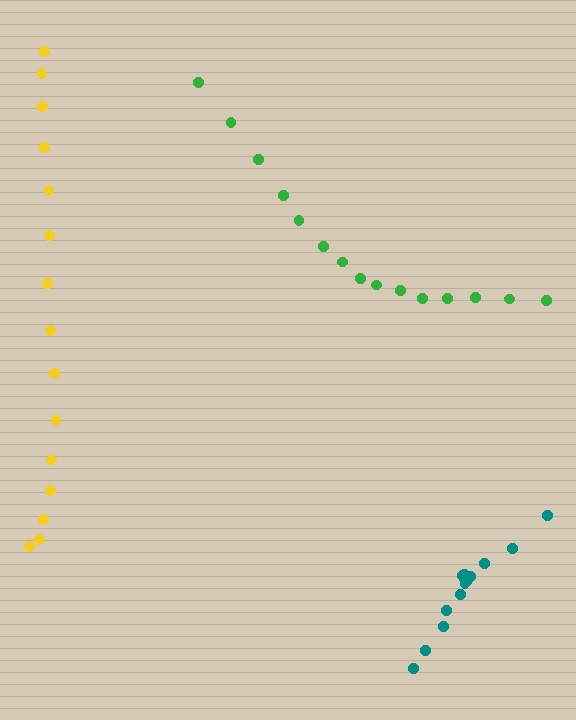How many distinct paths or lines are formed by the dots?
There are 3 distinct paths.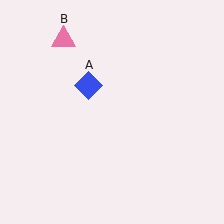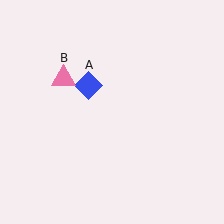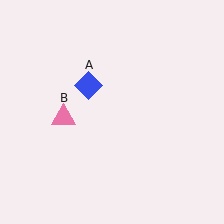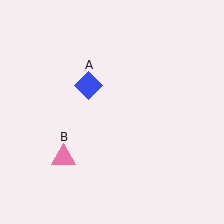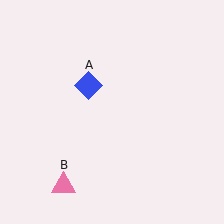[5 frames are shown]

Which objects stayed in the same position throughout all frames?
Blue diamond (object A) remained stationary.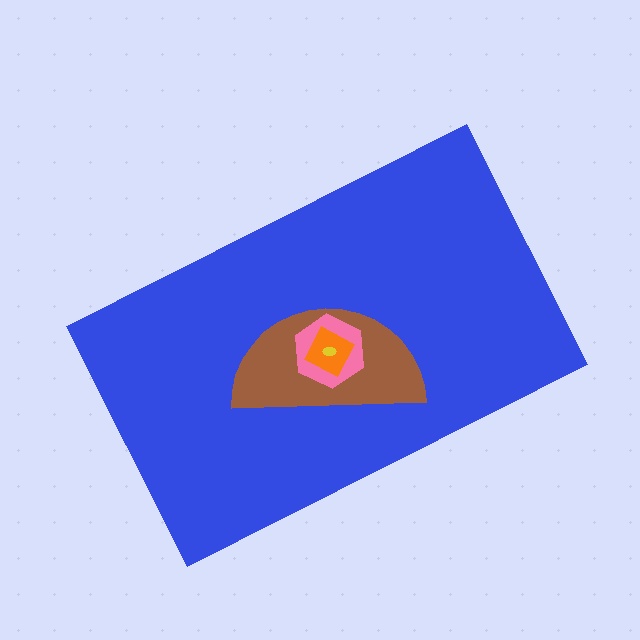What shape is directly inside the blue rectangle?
The brown semicircle.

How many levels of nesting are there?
5.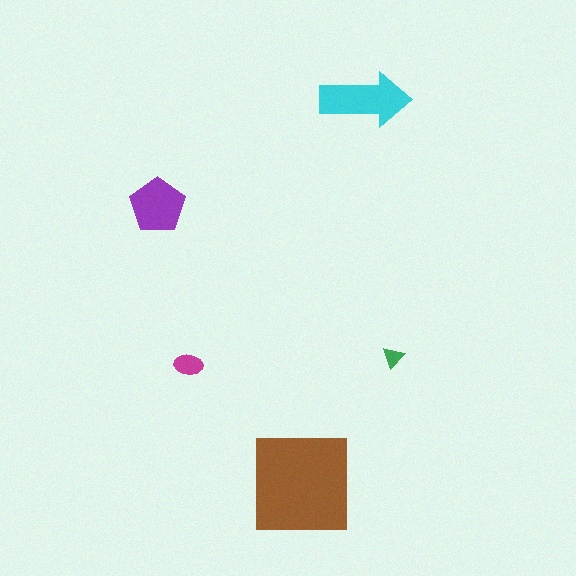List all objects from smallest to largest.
The green triangle, the magenta ellipse, the purple pentagon, the cyan arrow, the brown square.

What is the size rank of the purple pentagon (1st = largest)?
3rd.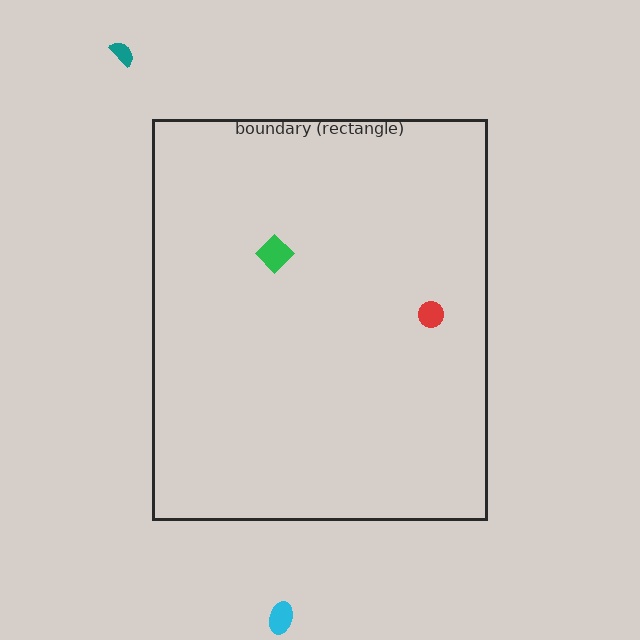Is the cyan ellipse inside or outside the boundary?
Outside.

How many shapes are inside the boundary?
2 inside, 2 outside.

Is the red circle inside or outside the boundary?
Inside.